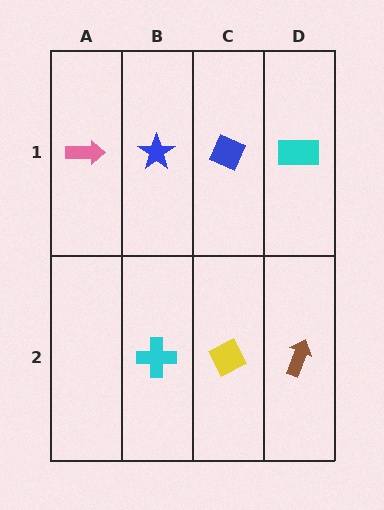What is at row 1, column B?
A blue star.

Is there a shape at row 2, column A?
No, that cell is empty.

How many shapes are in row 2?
3 shapes.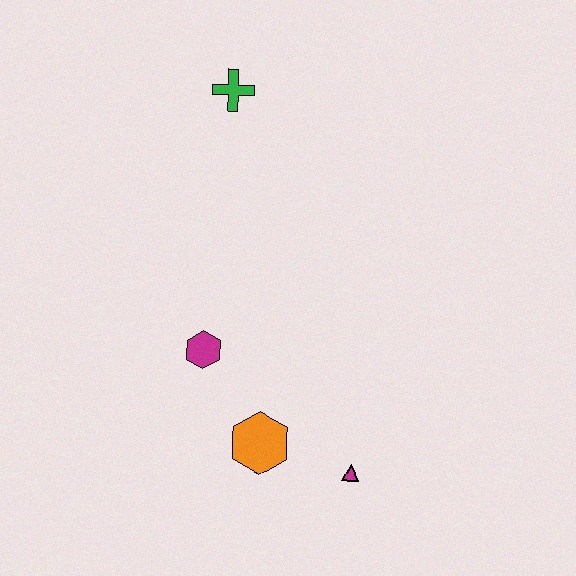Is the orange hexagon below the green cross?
Yes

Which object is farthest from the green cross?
The magenta triangle is farthest from the green cross.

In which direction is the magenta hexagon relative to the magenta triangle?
The magenta hexagon is to the left of the magenta triangle.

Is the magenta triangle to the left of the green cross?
No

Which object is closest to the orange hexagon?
The magenta triangle is closest to the orange hexagon.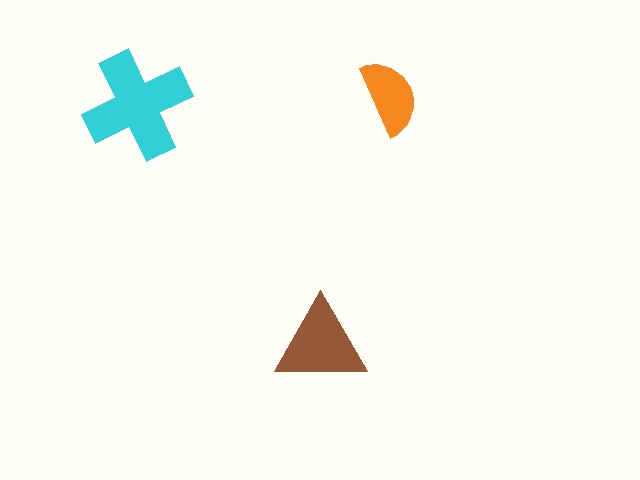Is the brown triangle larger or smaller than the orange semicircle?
Larger.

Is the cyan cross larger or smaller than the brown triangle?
Larger.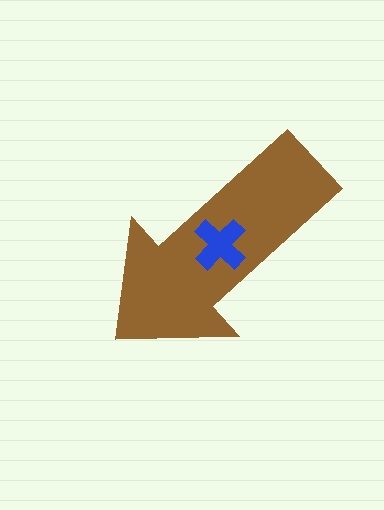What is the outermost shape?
The brown arrow.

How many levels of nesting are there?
2.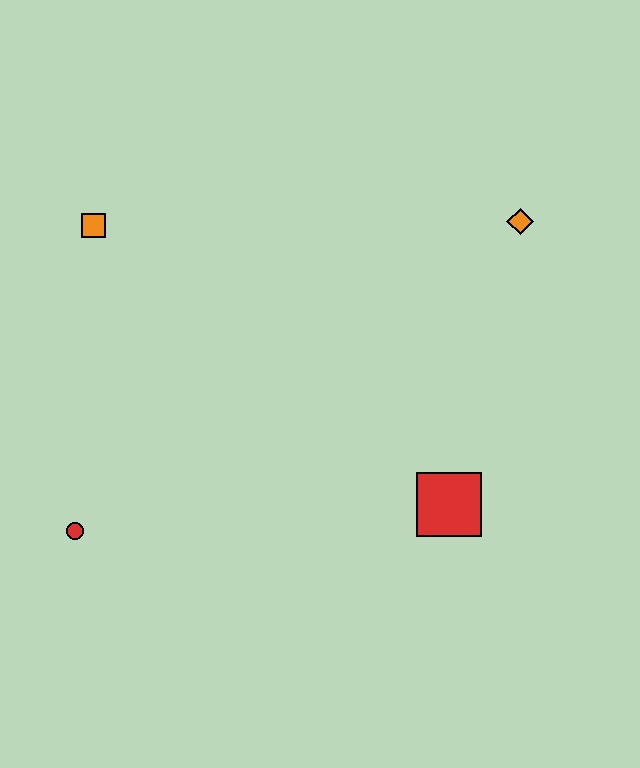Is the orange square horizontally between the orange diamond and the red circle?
Yes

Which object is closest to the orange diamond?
The red square is closest to the orange diamond.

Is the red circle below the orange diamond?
Yes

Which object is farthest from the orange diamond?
The red circle is farthest from the orange diamond.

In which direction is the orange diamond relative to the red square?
The orange diamond is above the red square.